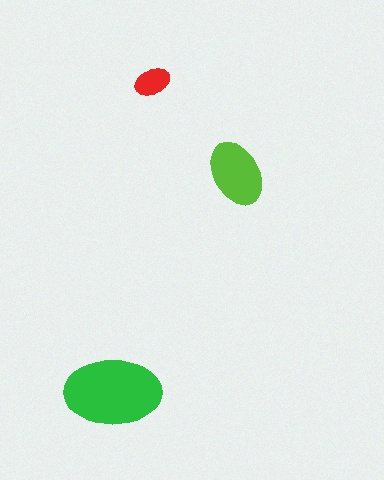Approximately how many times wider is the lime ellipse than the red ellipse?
About 2 times wider.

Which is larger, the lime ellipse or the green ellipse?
The green one.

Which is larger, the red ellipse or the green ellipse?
The green one.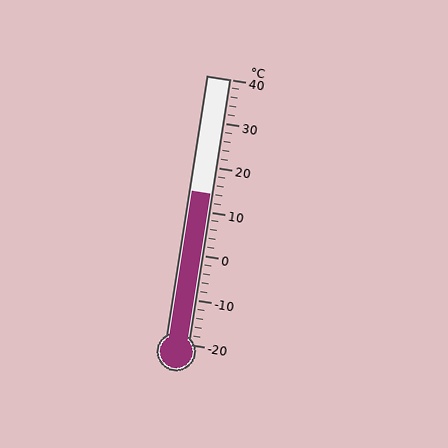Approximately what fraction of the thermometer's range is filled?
The thermometer is filled to approximately 55% of its range.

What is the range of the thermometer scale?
The thermometer scale ranges from -20°C to 40°C.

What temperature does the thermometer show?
The thermometer shows approximately 14°C.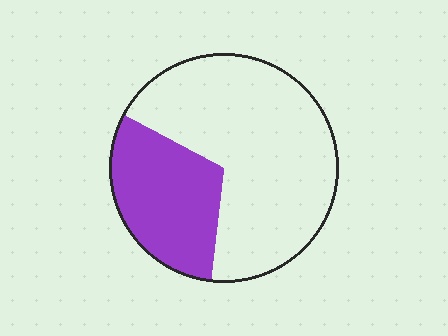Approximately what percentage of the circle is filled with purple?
Approximately 30%.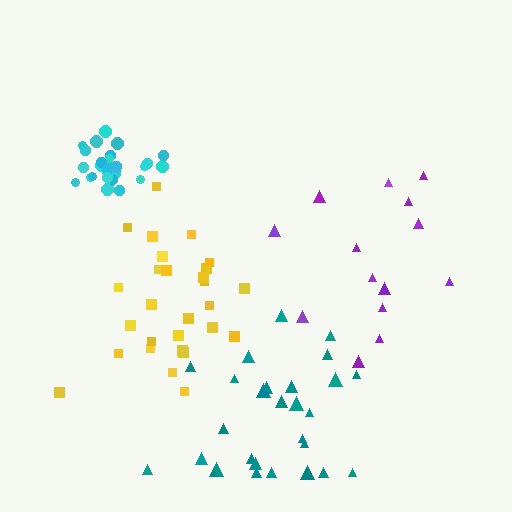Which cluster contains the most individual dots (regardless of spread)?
Cyan (29).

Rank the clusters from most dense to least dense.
cyan, yellow, teal, purple.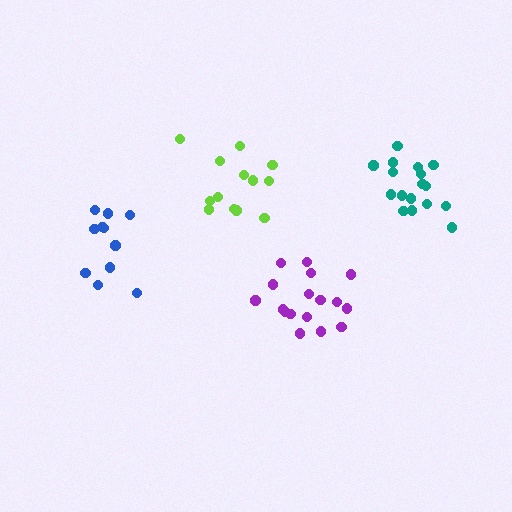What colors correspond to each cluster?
The clusters are colored: lime, teal, blue, purple.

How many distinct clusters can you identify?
There are 4 distinct clusters.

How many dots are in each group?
Group 1: 13 dots, Group 2: 17 dots, Group 3: 11 dots, Group 4: 17 dots (58 total).